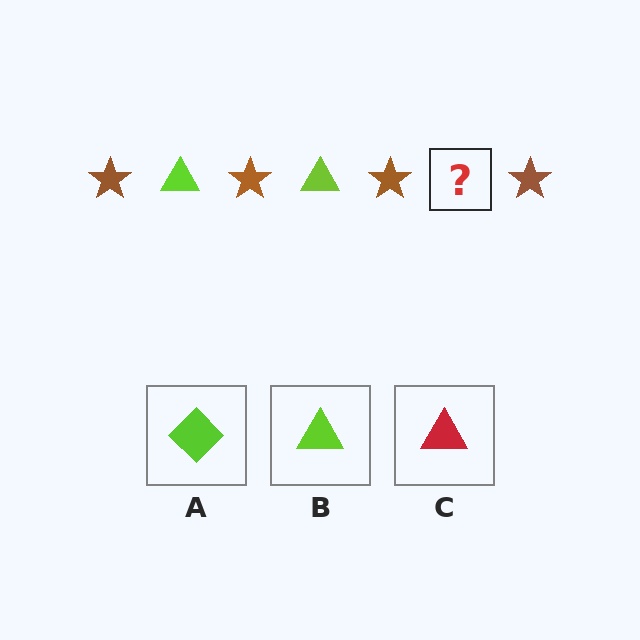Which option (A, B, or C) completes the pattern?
B.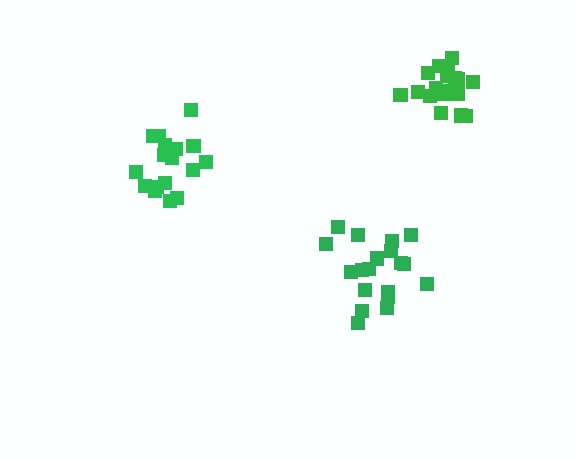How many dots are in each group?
Group 1: 17 dots, Group 2: 19 dots, Group 3: 19 dots (55 total).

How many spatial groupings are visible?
There are 3 spatial groupings.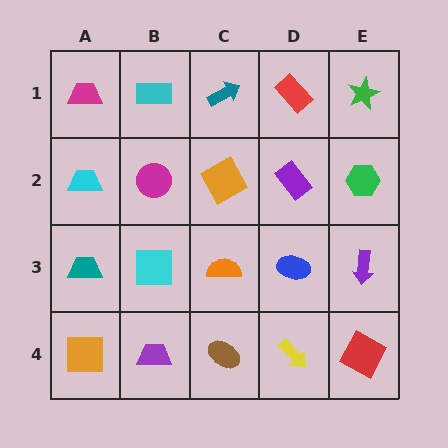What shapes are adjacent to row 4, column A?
A teal trapezoid (row 3, column A), a purple trapezoid (row 4, column B).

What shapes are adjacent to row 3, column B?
A magenta circle (row 2, column B), a purple trapezoid (row 4, column B), a teal trapezoid (row 3, column A), an orange semicircle (row 3, column C).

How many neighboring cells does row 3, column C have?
4.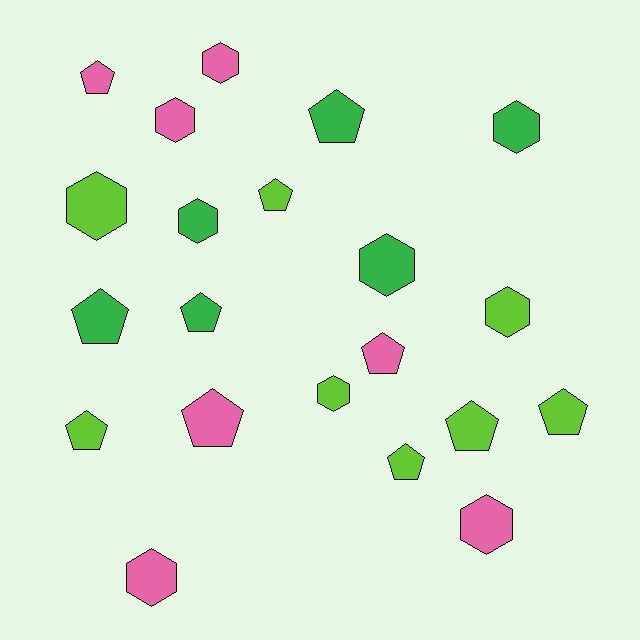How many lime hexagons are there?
There are 3 lime hexagons.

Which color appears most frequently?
Lime, with 8 objects.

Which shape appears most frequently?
Pentagon, with 11 objects.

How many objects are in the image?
There are 21 objects.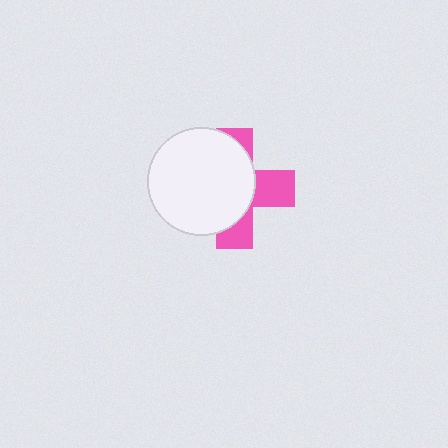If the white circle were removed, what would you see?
You would see the complete pink cross.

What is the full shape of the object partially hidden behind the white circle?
The partially hidden object is a pink cross.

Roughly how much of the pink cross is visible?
A small part of it is visible (roughly 39%).